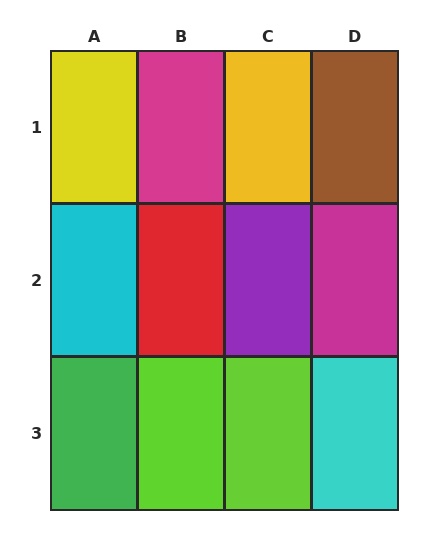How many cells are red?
1 cell is red.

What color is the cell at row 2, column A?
Cyan.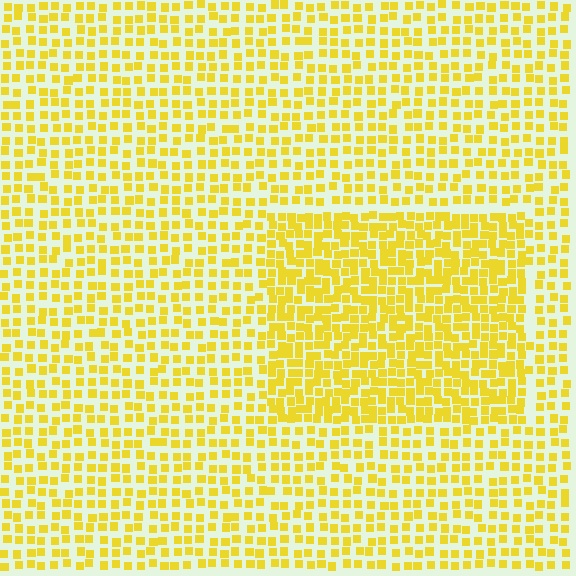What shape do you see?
I see a rectangle.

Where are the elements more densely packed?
The elements are more densely packed inside the rectangle boundary.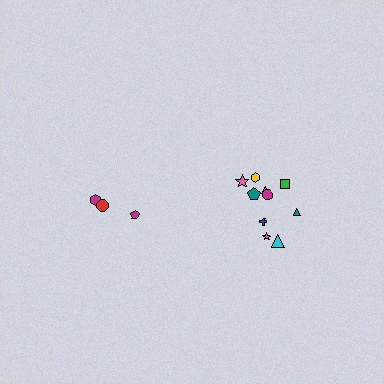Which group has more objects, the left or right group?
The right group.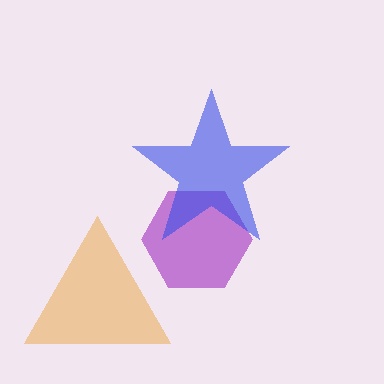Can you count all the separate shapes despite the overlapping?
Yes, there are 3 separate shapes.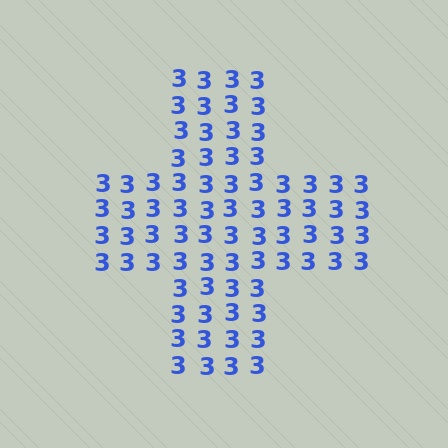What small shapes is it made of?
It is made of small digit 3's.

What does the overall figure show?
The overall figure shows a cross.